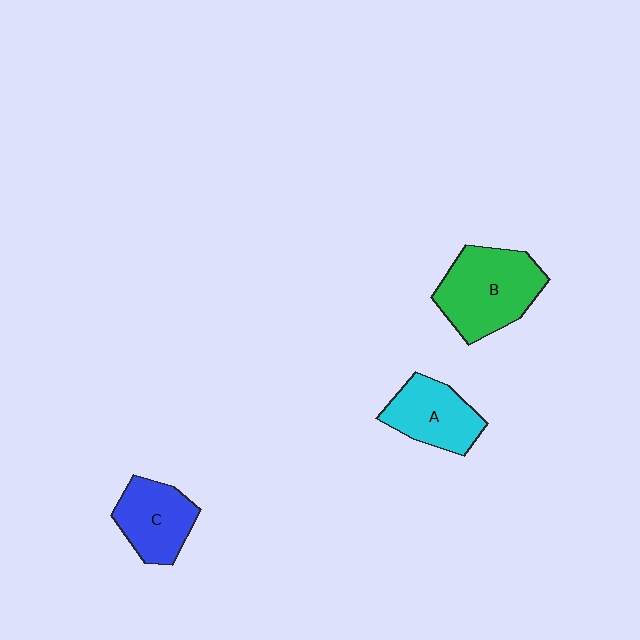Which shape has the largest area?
Shape B (green).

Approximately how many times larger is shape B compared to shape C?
Approximately 1.4 times.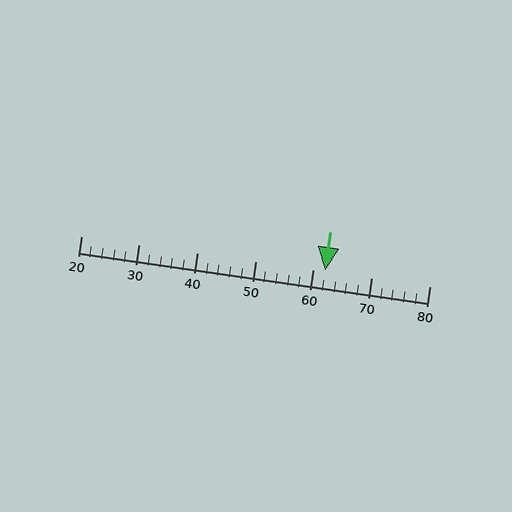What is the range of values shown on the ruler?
The ruler shows values from 20 to 80.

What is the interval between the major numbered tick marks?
The major tick marks are spaced 10 units apart.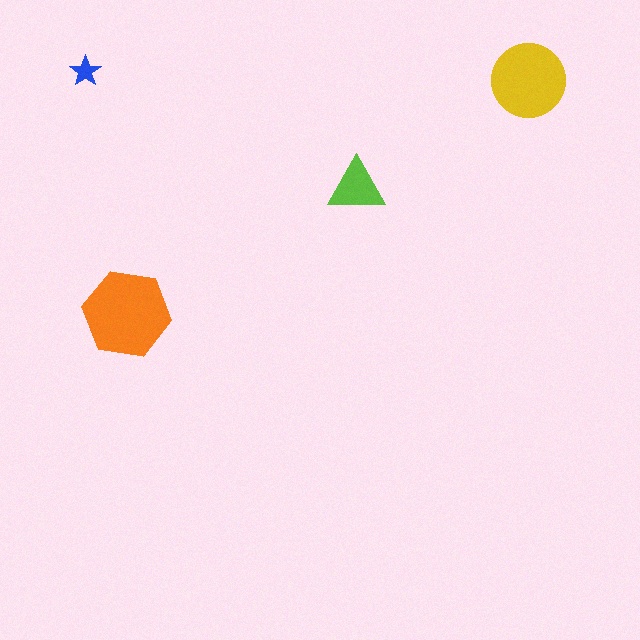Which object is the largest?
The orange hexagon.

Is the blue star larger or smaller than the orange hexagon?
Smaller.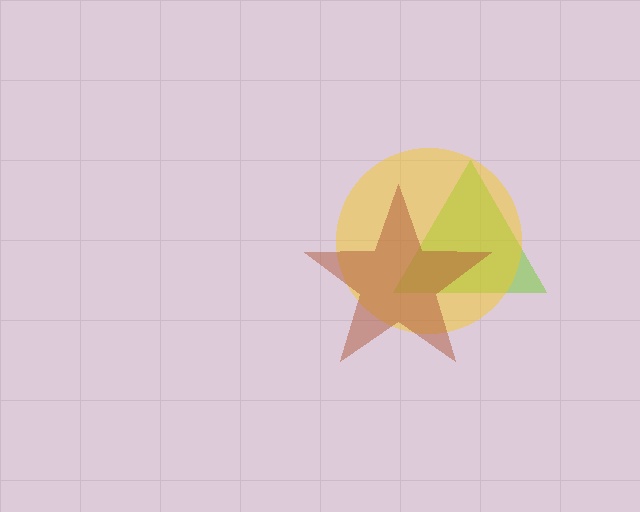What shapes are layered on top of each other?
The layered shapes are: a lime triangle, a yellow circle, a brown star.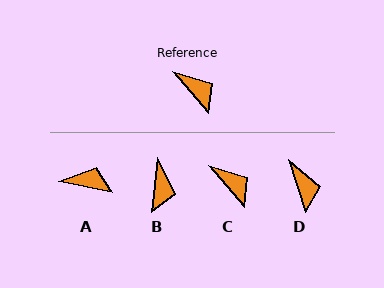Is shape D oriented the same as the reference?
No, it is off by about 23 degrees.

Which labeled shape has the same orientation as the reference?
C.